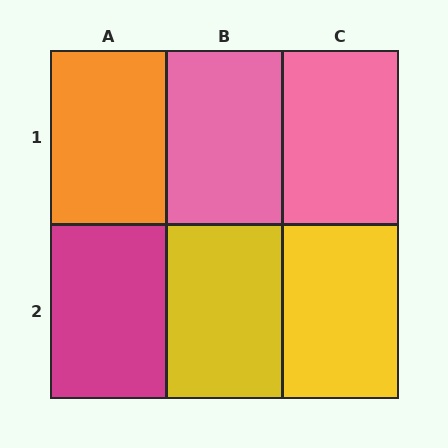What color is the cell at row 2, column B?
Yellow.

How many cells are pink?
2 cells are pink.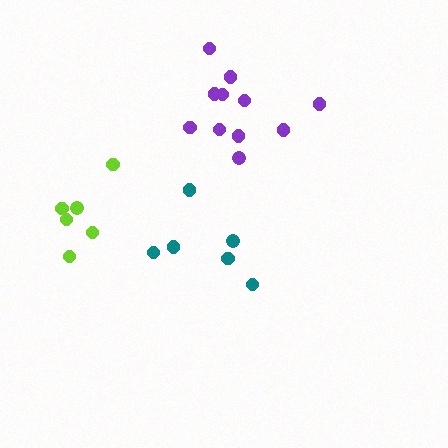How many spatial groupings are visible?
There are 3 spatial groupings.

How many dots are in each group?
Group 1: 11 dots, Group 2: 6 dots, Group 3: 6 dots (23 total).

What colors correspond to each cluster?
The clusters are colored: purple, teal, lime.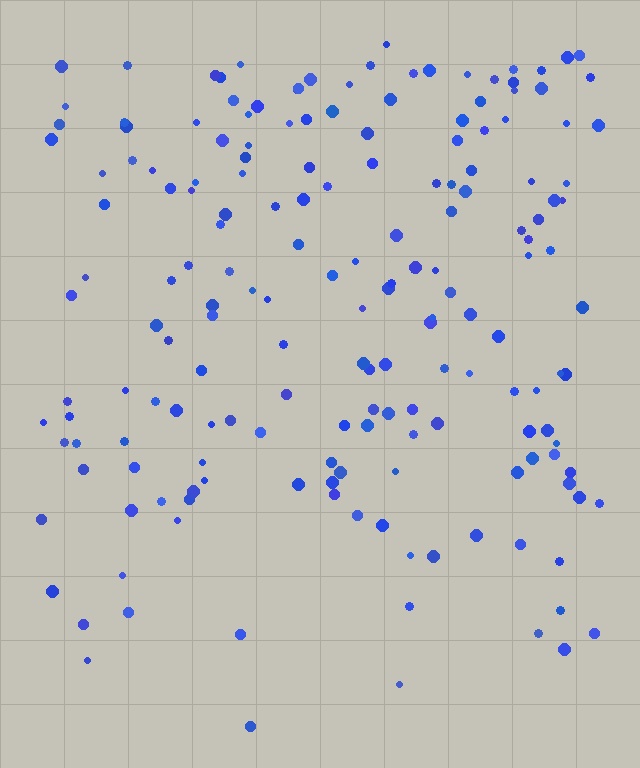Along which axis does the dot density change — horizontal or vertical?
Vertical.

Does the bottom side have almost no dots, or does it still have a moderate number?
Still a moderate number, just noticeably fewer than the top.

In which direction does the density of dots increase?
From bottom to top, with the top side densest.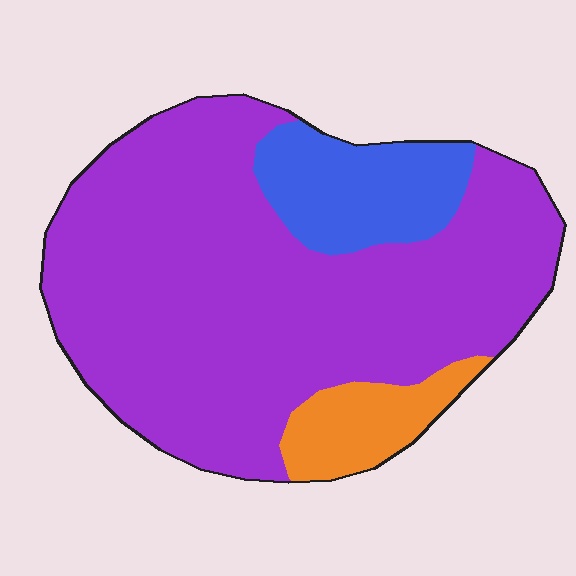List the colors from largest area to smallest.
From largest to smallest: purple, blue, orange.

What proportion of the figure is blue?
Blue covers 14% of the figure.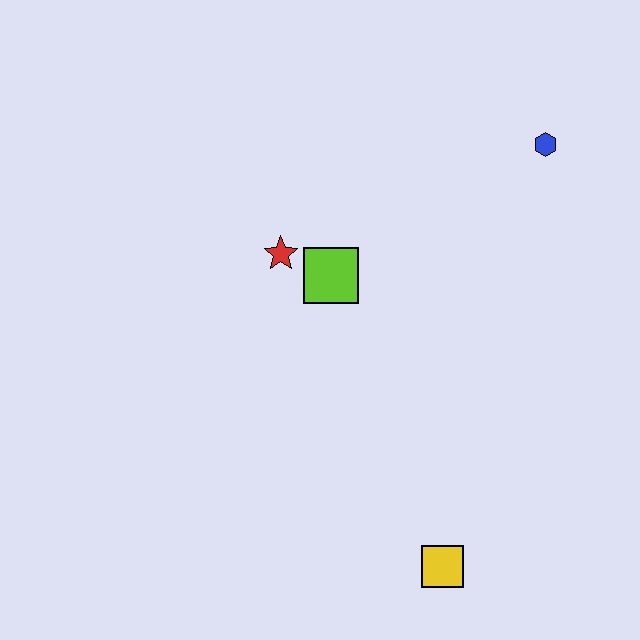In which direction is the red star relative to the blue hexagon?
The red star is to the left of the blue hexagon.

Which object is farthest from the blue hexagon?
The yellow square is farthest from the blue hexagon.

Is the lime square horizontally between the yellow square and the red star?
Yes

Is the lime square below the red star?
Yes